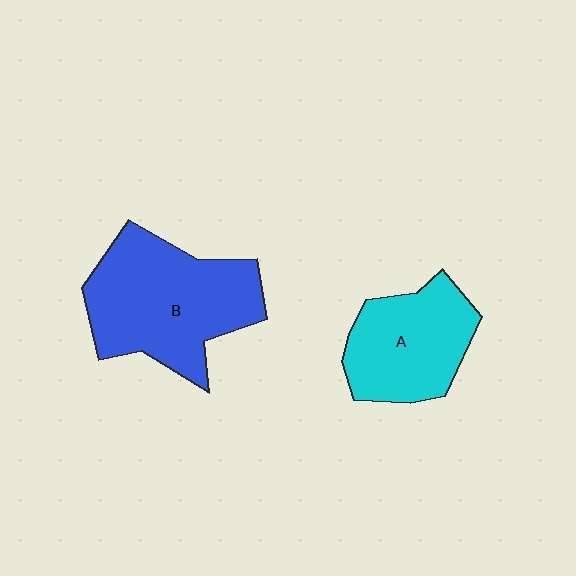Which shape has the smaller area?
Shape A (cyan).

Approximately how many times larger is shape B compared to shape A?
Approximately 1.4 times.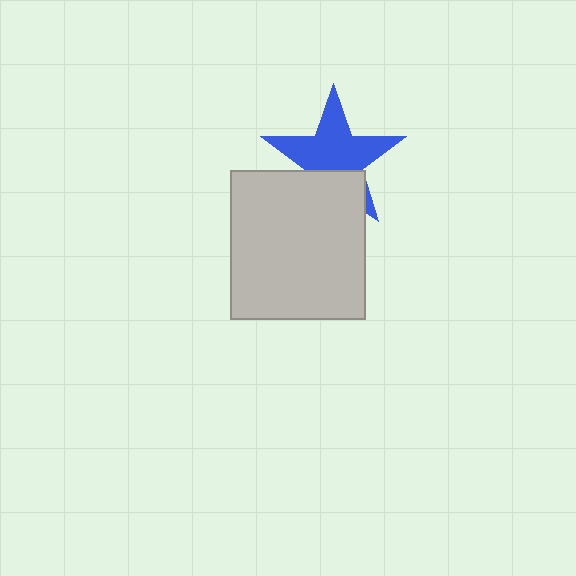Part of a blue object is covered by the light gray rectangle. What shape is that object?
It is a star.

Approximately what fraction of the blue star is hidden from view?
Roughly 33% of the blue star is hidden behind the light gray rectangle.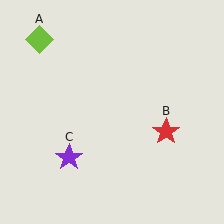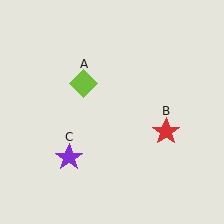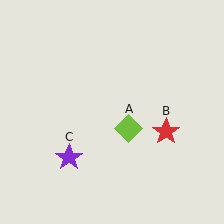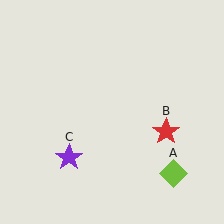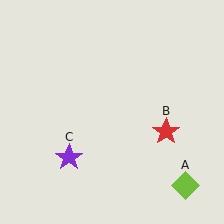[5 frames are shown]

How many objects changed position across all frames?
1 object changed position: lime diamond (object A).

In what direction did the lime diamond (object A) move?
The lime diamond (object A) moved down and to the right.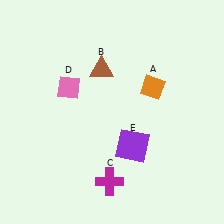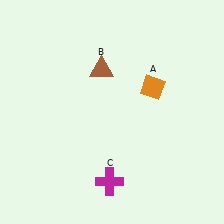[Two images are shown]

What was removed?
The purple square (E), the pink diamond (D) were removed in Image 2.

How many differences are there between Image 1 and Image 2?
There are 2 differences between the two images.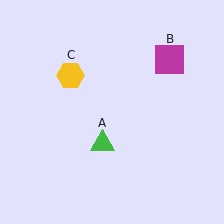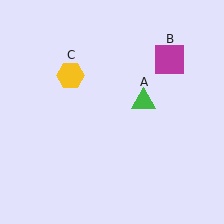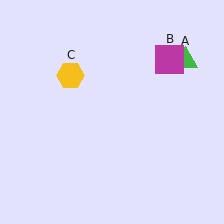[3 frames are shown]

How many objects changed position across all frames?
1 object changed position: green triangle (object A).